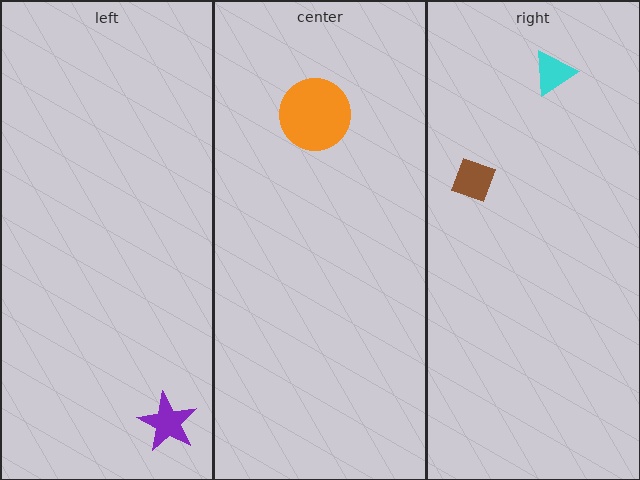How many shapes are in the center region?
1.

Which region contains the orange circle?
The center region.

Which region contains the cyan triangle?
The right region.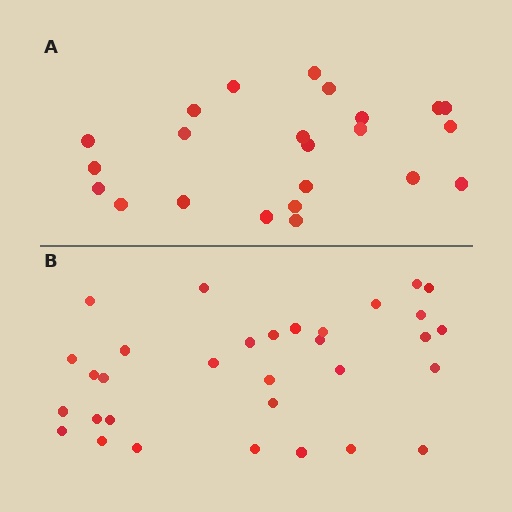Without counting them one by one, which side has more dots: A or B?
Region B (the bottom region) has more dots.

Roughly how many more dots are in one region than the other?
Region B has roughly 8 or so more dots than region A.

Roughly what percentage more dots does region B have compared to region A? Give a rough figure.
About 40% more.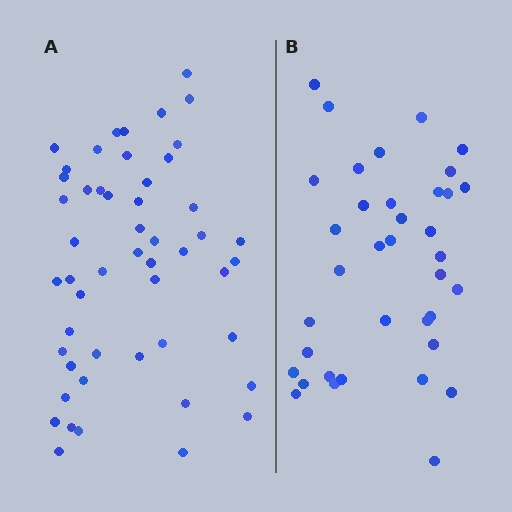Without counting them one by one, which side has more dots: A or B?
Region A (the left region) has more dots.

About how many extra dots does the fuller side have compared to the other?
Region A has approximately 15 more dots than region B.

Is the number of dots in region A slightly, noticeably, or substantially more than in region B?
Region A has noticeably more, but not dramatically so. The ratio is roughly 1.4 to 1.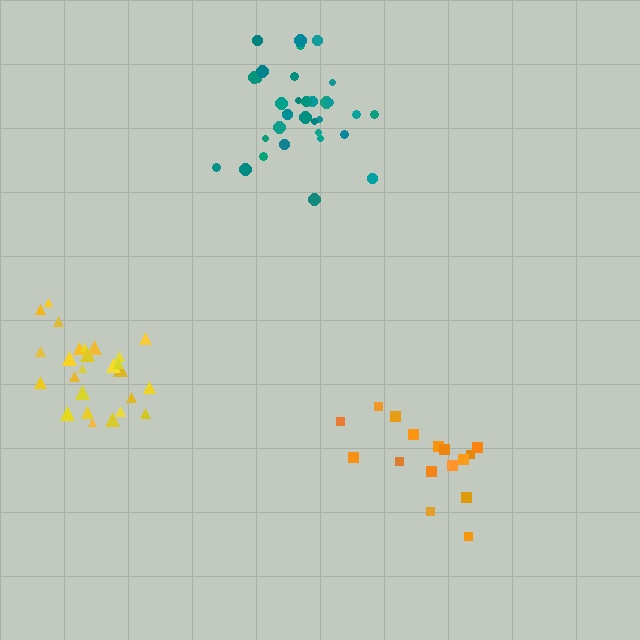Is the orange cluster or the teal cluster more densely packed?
Teal.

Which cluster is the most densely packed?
Teal.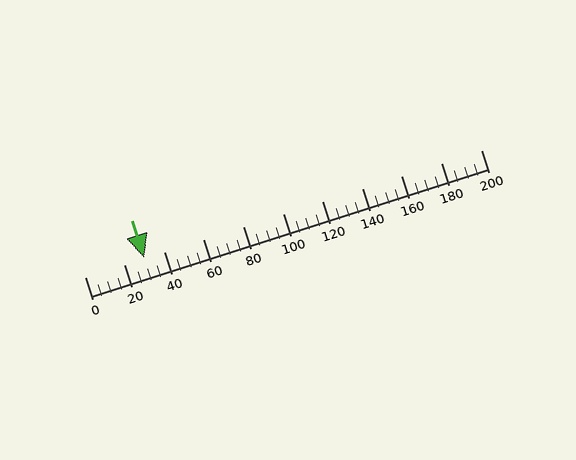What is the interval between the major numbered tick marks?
The major tick marks are spaced 20 units apart.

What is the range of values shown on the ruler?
The ruler shows values from 0 to 200.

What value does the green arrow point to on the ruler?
The green arrow points to approximately 30.